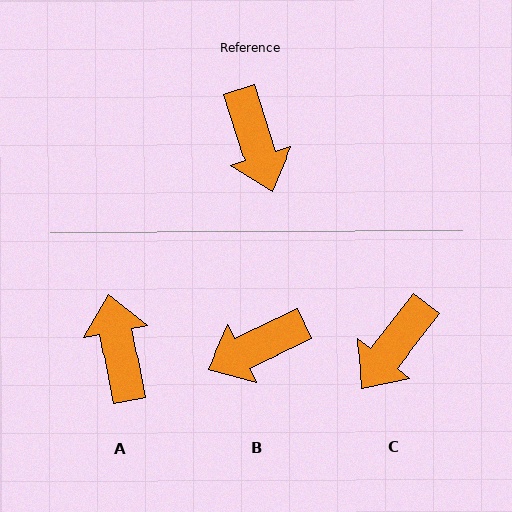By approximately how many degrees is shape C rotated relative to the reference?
Approximately 55 degrees clockwise.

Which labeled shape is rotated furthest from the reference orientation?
A, about 173 degrees away.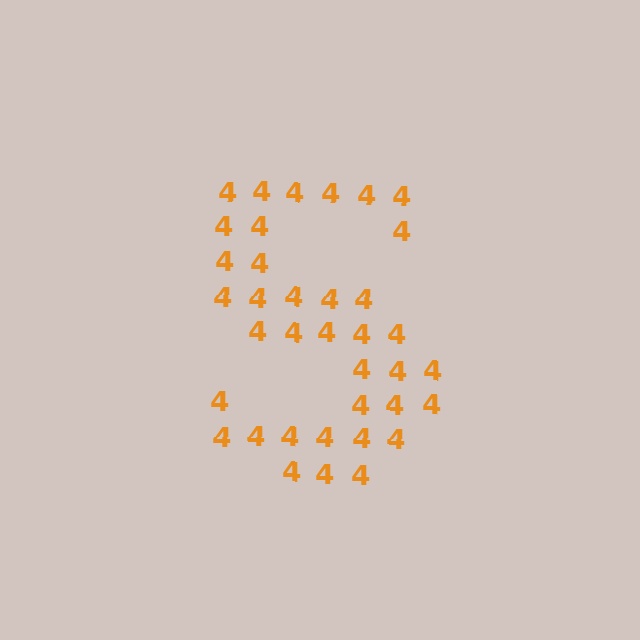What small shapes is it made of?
It is made of small digit 4's.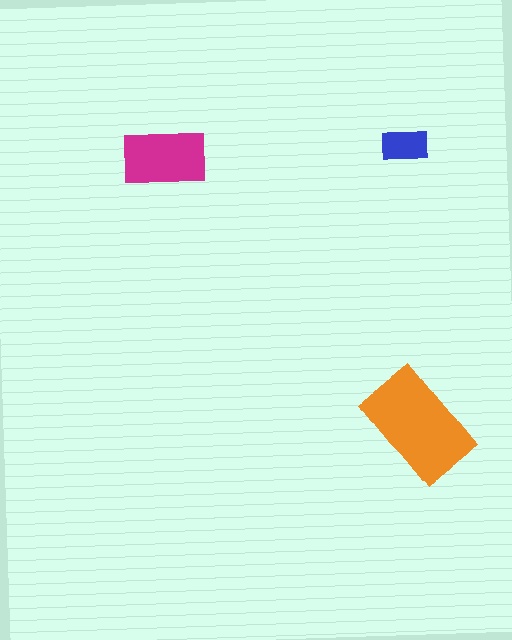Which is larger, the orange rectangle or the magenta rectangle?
The orange one.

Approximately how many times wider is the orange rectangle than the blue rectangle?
About 2.5 times wider.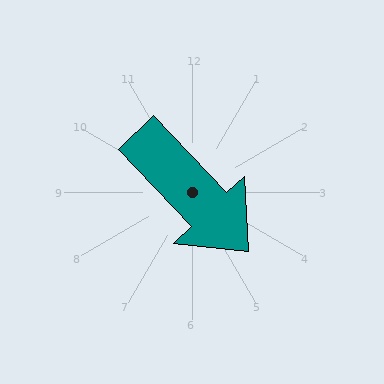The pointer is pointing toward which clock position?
Roughly 5 o'clock.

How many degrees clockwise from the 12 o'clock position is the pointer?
Approximately 137 degrees.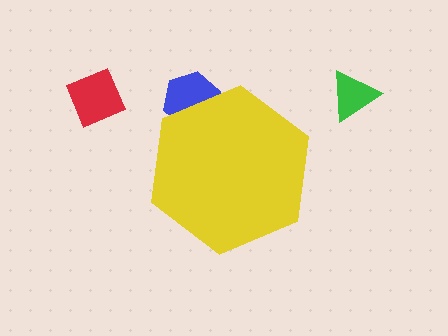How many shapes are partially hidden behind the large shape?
1 shape is partially hidden.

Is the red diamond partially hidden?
No, the red diamond is fully visible.